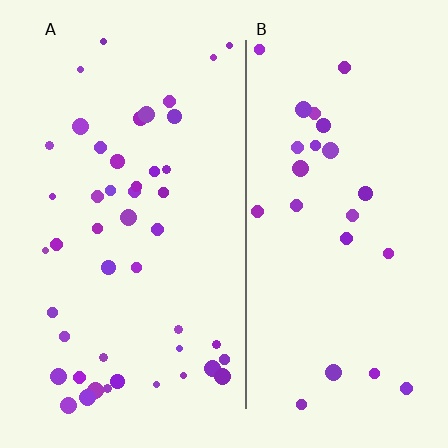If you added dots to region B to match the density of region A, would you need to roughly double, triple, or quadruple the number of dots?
Approximately double.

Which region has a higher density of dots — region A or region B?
A (the left).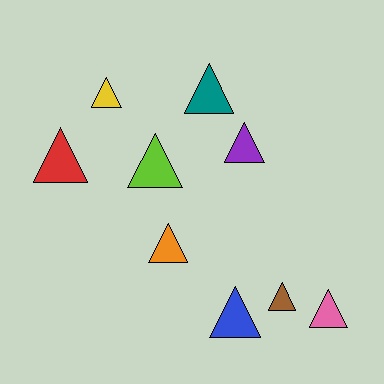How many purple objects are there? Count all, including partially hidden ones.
There is 1 purple object.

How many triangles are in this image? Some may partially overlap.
There are 9 triangles.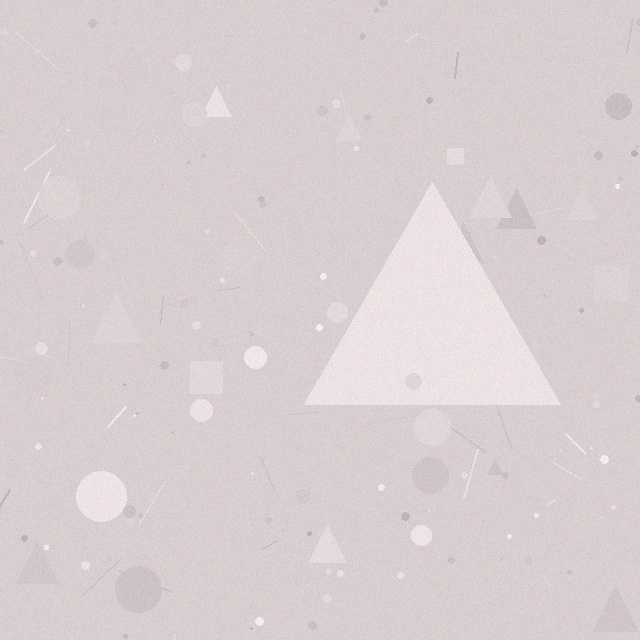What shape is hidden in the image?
A triangle is hidden in the image.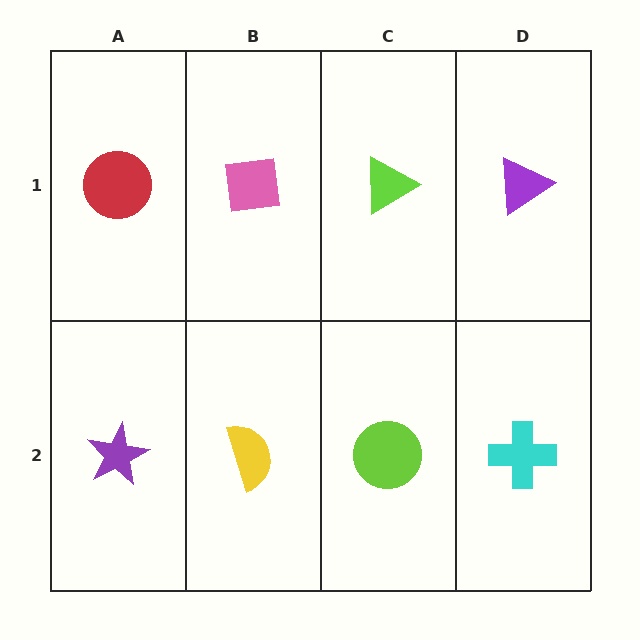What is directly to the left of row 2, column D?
A lime circle.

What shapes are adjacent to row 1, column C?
A lime circle (row 2, column C), a pink square (row 1, column B), a purple triangle (row 1, column D).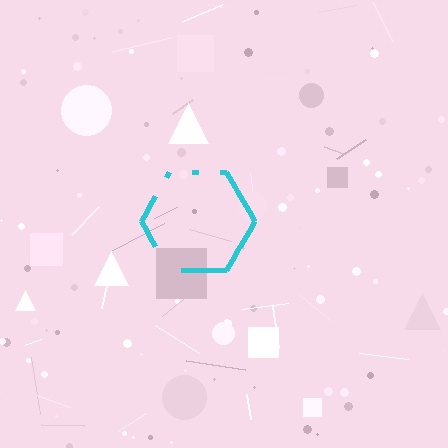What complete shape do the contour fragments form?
The contour fragments form a hexagon.